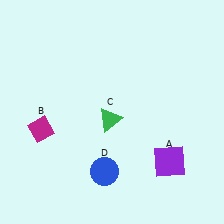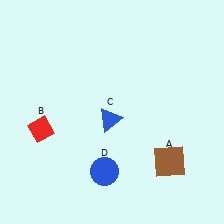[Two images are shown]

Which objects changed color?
A changed from purple to brown. B changed from magenta to red. C changed from green to blue.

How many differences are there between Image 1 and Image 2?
There are 3 differences between the two images.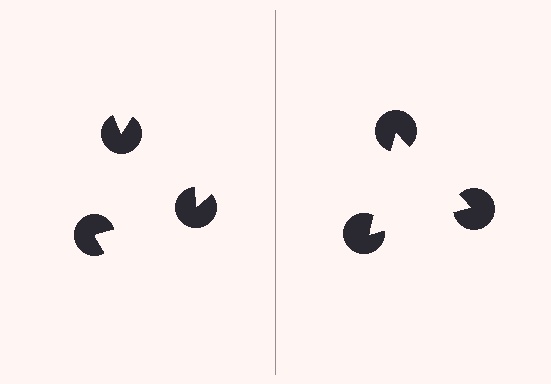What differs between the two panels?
The pac-man discs are positioned identically on both sides; only the wedge orientations differ. On the right they align to a triangle; on the left they are misaligned.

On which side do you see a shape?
An illusory triangle appears on the right side. On the left side the wedge cuts are rotated, so no coherent shape forms.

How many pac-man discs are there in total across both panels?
6 — 3 on each side.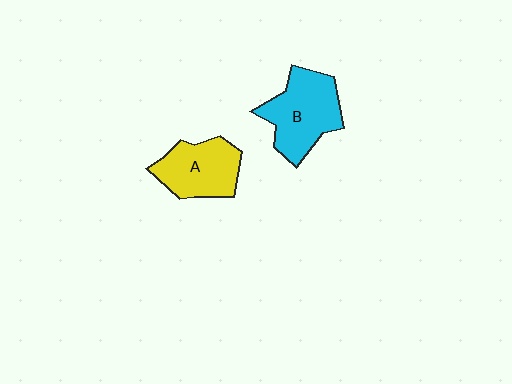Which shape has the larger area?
Shape B (cyan).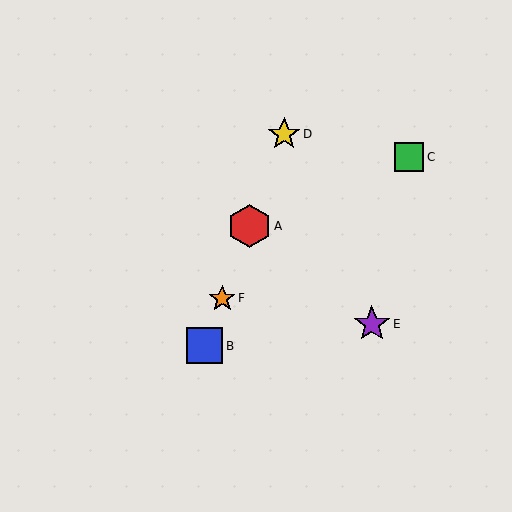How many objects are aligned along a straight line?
4 objects (A, B, D, F) are aligned along a straight line.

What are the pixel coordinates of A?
Object A is at (249, 226).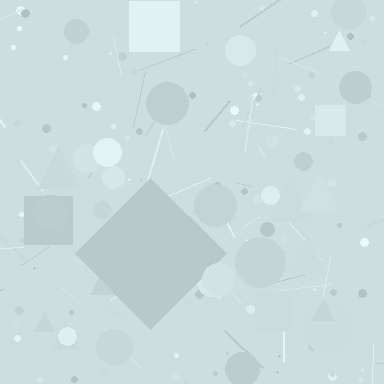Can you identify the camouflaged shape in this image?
The camouflaged shape is a diamond.